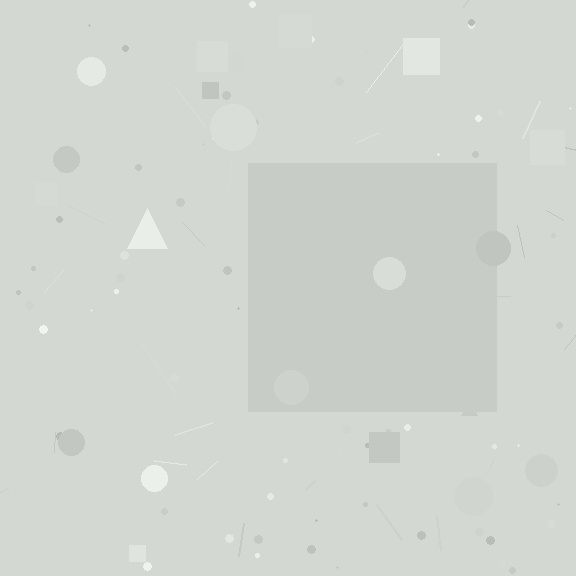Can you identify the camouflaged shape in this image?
The camouflaged shape is a square.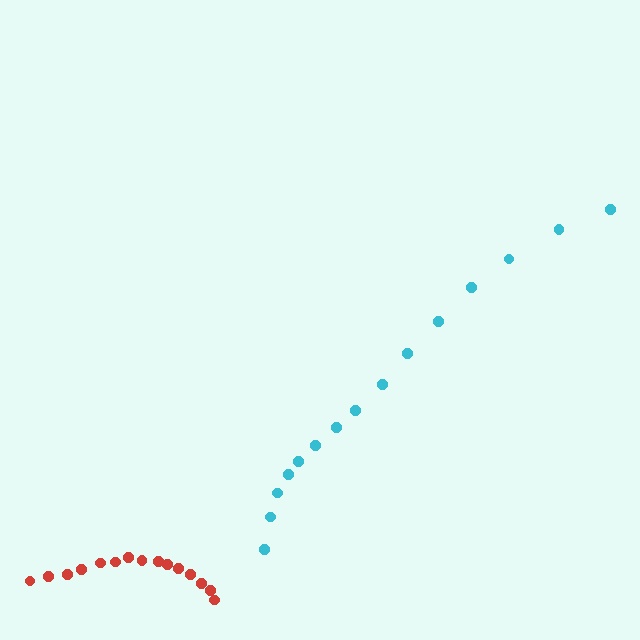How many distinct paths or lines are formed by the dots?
There are 2 distinct paths.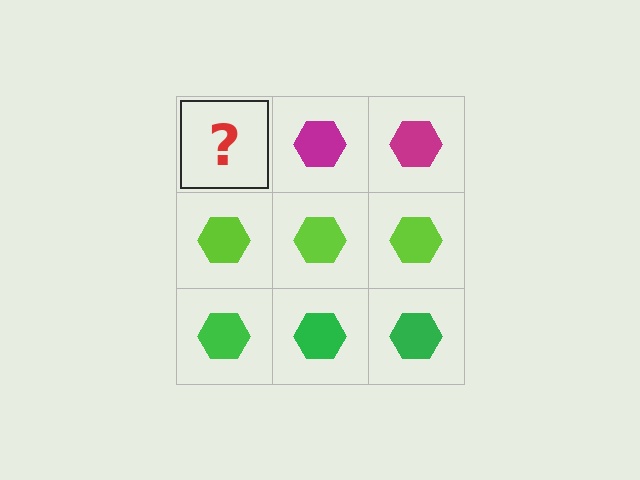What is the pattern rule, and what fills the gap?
The rule is that each row has a consistent color. The gap should be filled with a magenta hexagon.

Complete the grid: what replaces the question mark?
The question mark should be replaced with a magenta hexagon.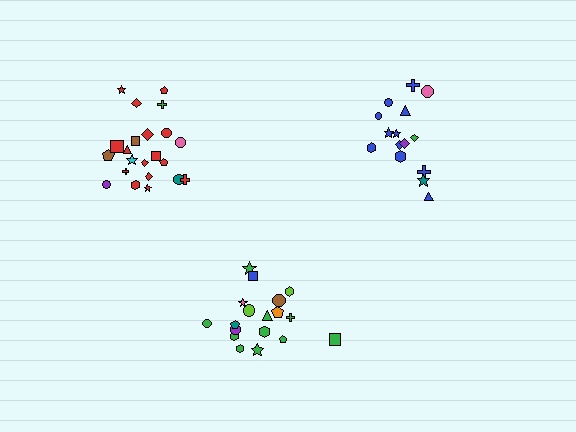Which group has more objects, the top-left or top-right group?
The top-left group.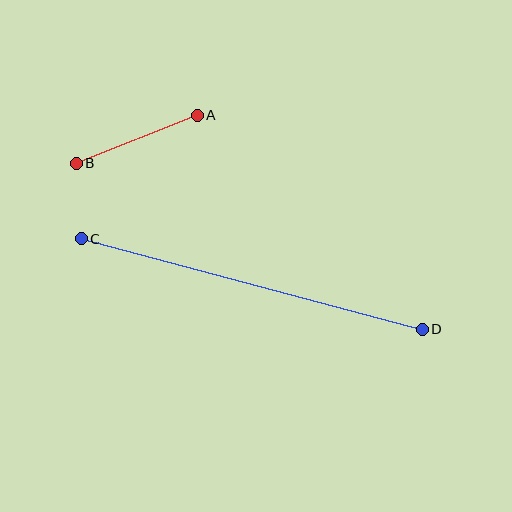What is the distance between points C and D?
The distance is approximately 353 pixels.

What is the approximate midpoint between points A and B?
The midpoint is at approximately (137, 139) pixels.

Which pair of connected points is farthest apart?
Points C and D are farthest apart.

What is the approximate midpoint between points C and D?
The midpoint is at approximately (252, 284) pixels.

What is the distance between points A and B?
The distance is approximately 130 pixels.